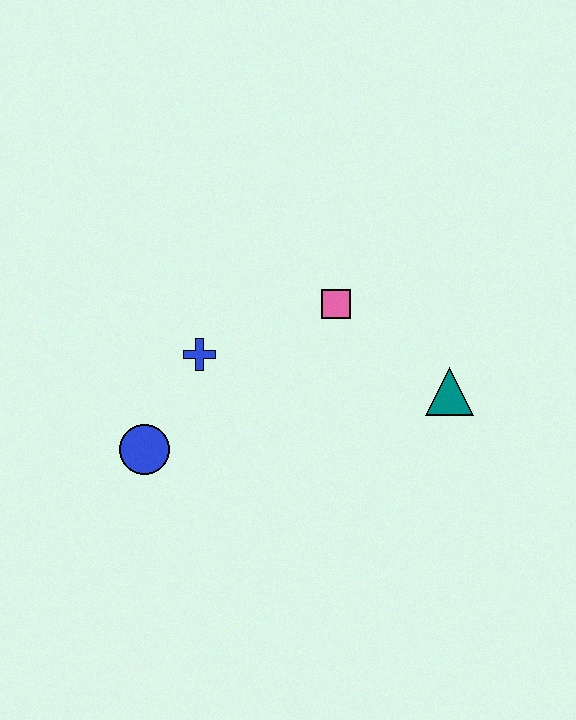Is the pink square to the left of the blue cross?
No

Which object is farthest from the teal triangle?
The blue circle is farthest from the teal triangle.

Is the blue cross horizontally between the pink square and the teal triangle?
No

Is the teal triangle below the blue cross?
Yes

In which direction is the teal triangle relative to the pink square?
The teal triangle is to the right of the pink square.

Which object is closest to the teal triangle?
The pink square is closest to the teal triangle.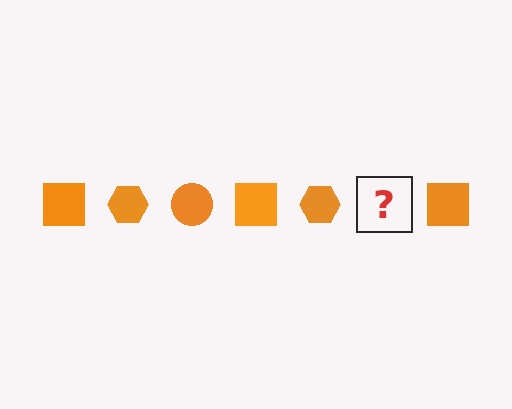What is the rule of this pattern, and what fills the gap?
The rule is that the pattern cycles through square, hexagon, circle shapes in orange. The gap should be filled with an orange circle.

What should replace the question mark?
The question mark should be replaced with an orange circle.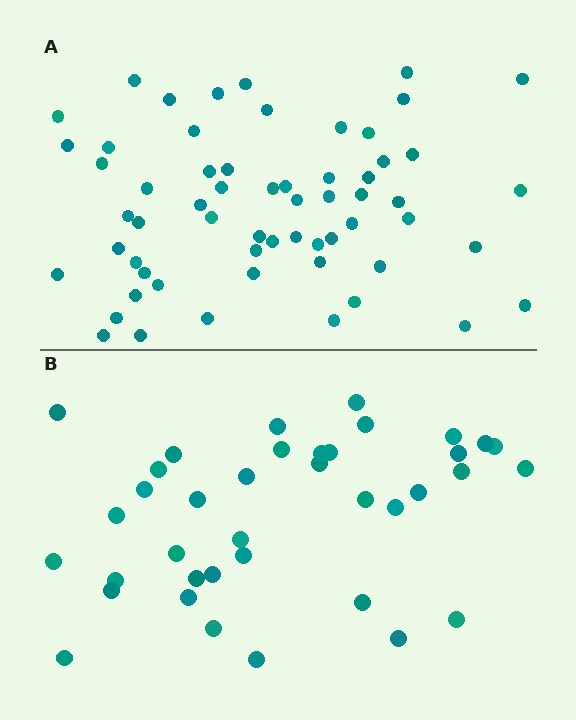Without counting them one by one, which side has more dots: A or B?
Region A (the top region) has more dots.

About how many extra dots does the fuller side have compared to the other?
Region A has approximately 20 more dots than region B.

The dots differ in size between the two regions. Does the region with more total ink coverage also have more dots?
No. Region B has more total ink coverage because its dots are larger, but region A actually contains more individual dots. Total area can be misleading — the number of items is what matters here.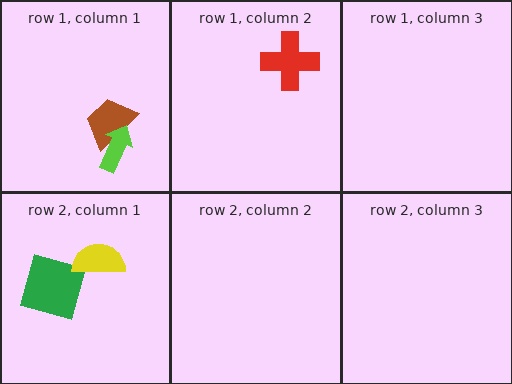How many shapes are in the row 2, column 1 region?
2.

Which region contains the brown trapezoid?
The row 1, column 1 region.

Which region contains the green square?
The row 2, column 1 region.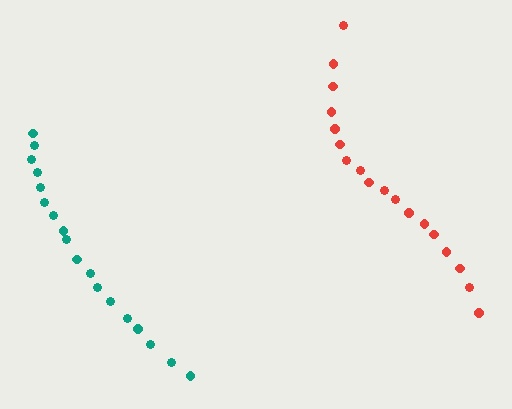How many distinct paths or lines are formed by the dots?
There are 2 distinct paths.